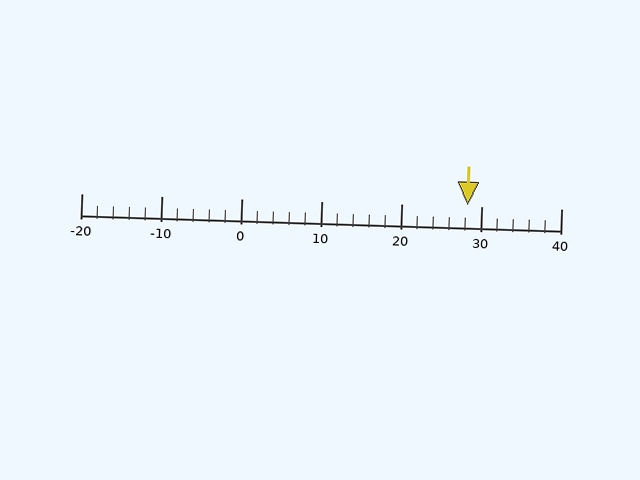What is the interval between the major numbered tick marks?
The major tick marks are spaced 10 units apart.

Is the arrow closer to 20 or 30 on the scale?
The arrow is closer to 30.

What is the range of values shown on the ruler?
The ruler shows values from -20 to 40.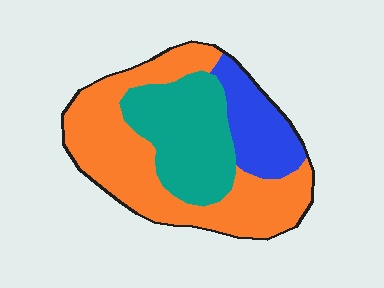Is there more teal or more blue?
Teal.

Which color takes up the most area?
Orange, at roughly 50%.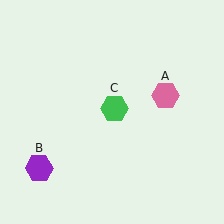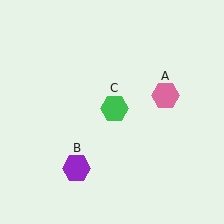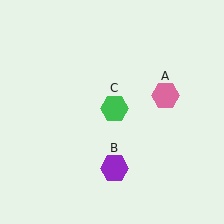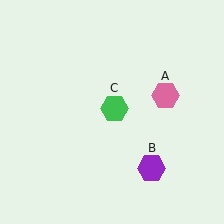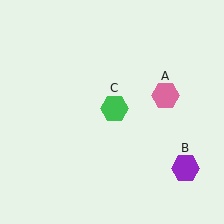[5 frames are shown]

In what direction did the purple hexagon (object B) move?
The purple hexagon (object B) moved right.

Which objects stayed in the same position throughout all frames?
Pink hexagon (object A) and green hexagon (object C) remained stationary.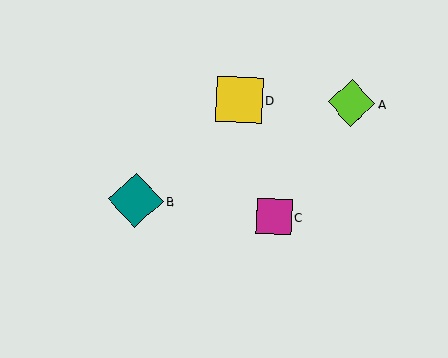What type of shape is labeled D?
Shape D is a yellow square.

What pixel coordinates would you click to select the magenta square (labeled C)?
Click at (274, 216) to select the magenta square C.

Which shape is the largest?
The teal diamond (labeled B) is the largest.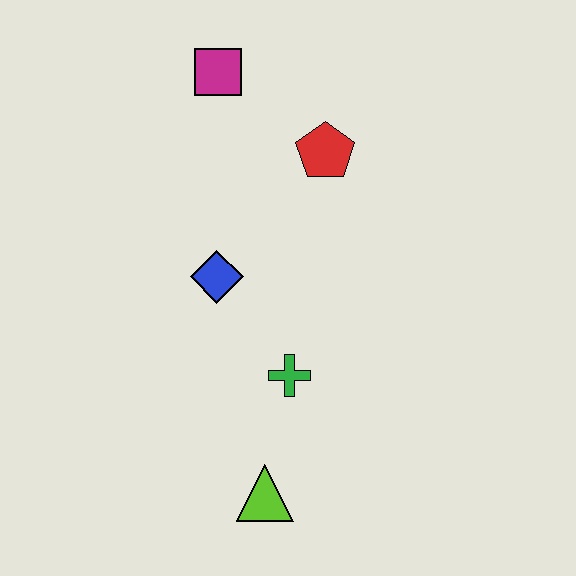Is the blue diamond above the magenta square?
No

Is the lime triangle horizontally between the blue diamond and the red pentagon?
Yes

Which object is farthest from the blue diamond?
The lime triangle is farthest from the blue diamond.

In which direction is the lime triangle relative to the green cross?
The lime triangle is below the green cross.